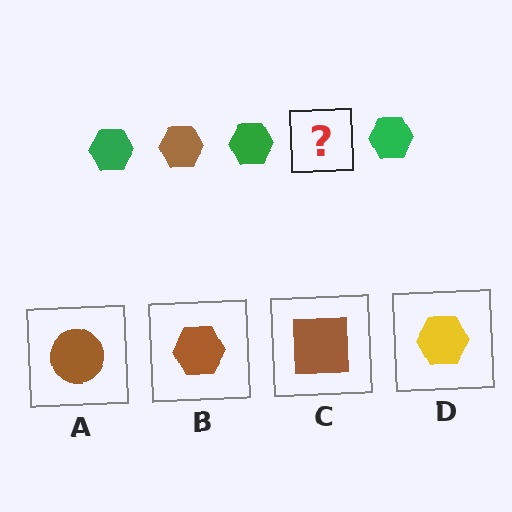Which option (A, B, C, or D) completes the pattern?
B.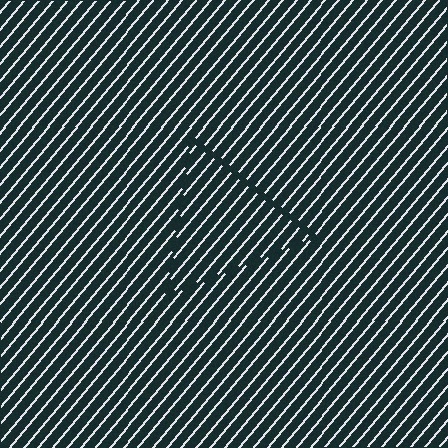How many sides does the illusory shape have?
3 sides — the line-ends trace a triangle.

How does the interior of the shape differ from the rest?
The interior of the shape contains the same grating, shifted by half a period — the contour is defined by the phase discontinuity where line-ends from the inner and outer gratings abut.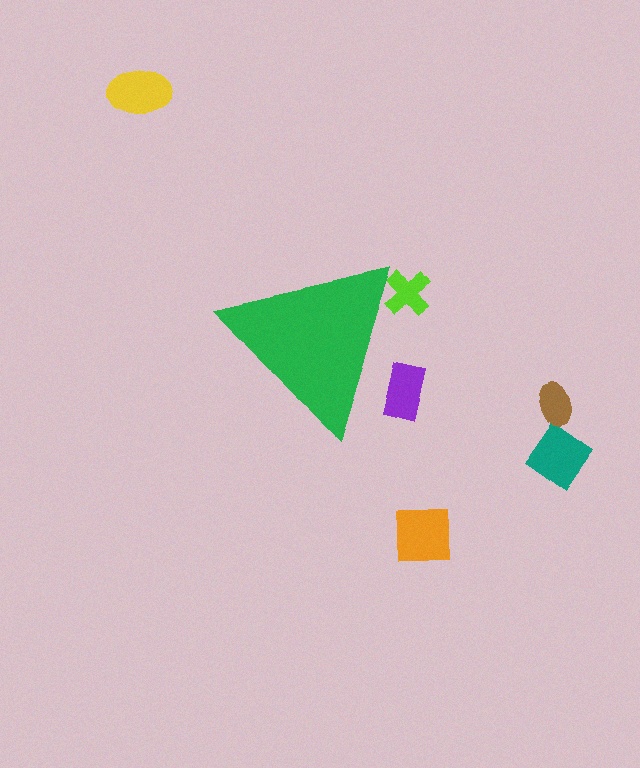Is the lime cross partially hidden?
Yes, the lime cross is partially hidden behind the green triangle.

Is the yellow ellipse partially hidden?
No, the yellow ellipse is fully visible.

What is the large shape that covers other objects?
A green triangle.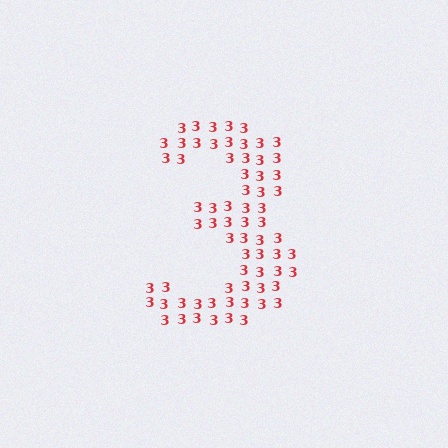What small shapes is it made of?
It is made of small digit 3's.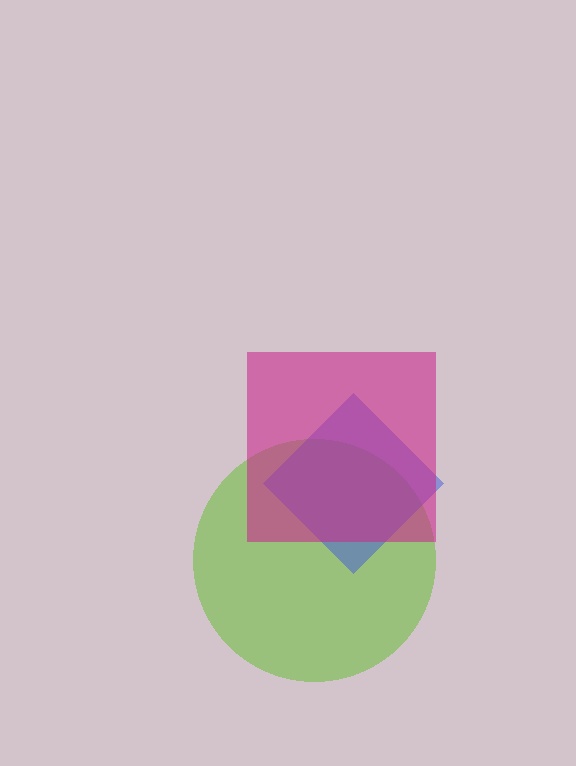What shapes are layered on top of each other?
The layered shapes are: a lime circle, a blue diamond, a magenta square.